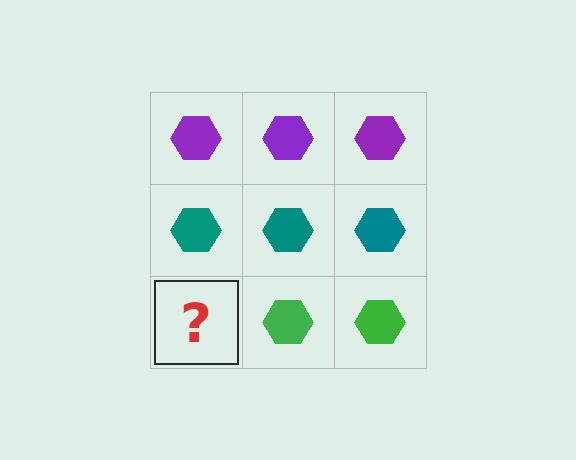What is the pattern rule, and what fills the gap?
The rule is that each row has a consistent color. The gap should be filled with a green hexagon.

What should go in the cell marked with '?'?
The missing cell should contain a green hexagon.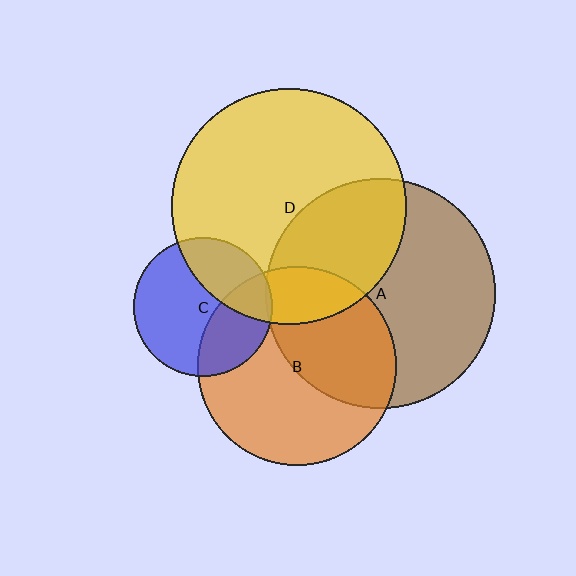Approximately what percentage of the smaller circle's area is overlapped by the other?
Approximately 20%.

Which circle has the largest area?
Circle D (yellow).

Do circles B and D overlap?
Yes.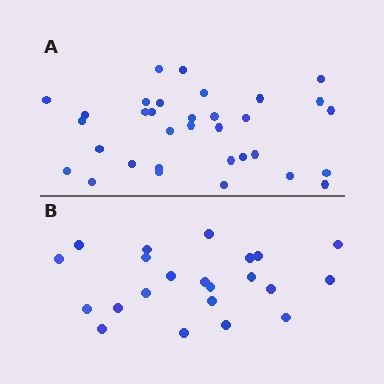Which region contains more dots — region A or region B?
Region A (the top region) has more dots.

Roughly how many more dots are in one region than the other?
Region A has roughly 12 or so more dots than region B.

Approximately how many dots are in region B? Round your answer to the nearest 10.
About 20 dots. (The exact count is 22, which rounds to 20.)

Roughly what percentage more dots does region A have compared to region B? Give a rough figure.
About 50% more.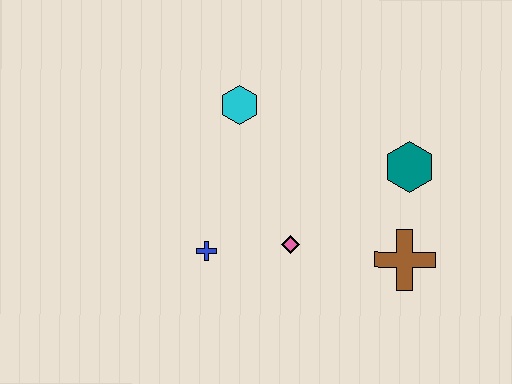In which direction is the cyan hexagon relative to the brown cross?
The cyan hexagon is to the left of the brown cross.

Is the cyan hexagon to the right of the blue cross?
Yes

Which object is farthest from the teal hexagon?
The blue cross is farthest from the teal hexagon.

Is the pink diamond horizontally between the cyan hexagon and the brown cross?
Yes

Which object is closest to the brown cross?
The teal hexagon is closest to the brown cross.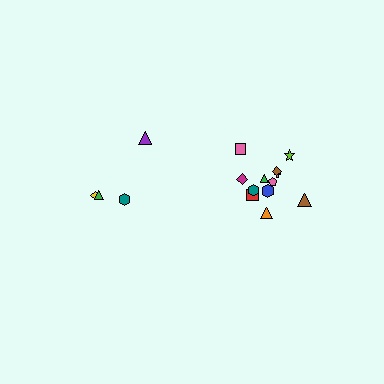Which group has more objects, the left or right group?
The right group.